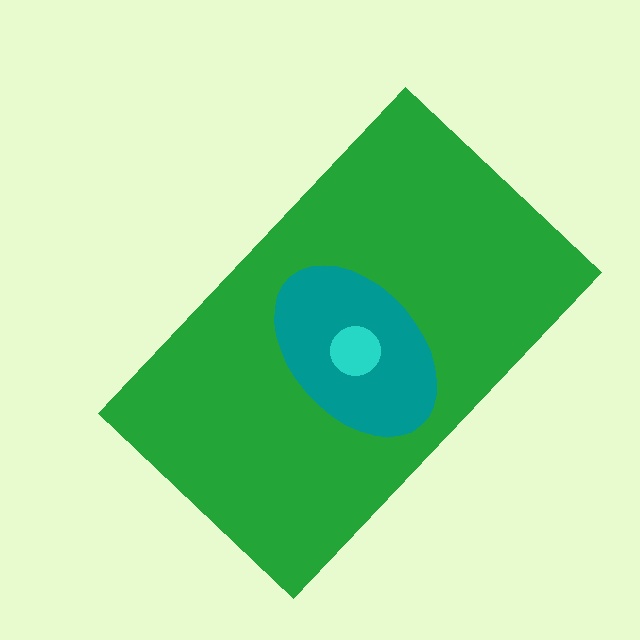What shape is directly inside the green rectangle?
The teal ellipse.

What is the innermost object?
The cyan circle.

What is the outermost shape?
The green rectangle.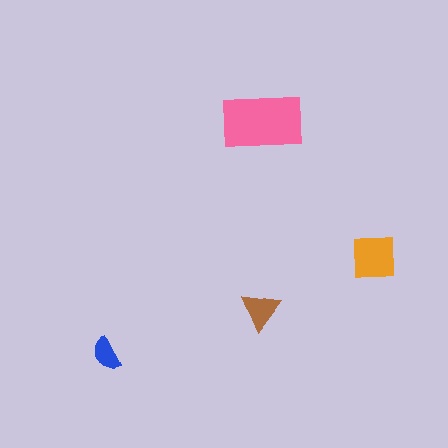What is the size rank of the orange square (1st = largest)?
2nd.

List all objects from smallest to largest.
The blue semicircle, the brown triangle, the orange square, the pink rectangle.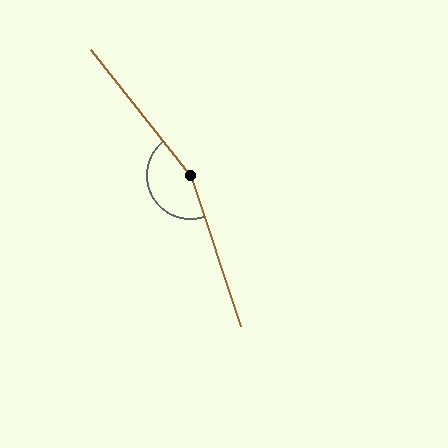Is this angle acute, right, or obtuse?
It is obtuse.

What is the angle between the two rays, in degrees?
Approximately 160 degrees.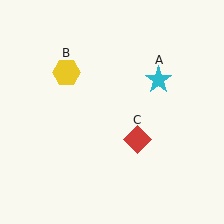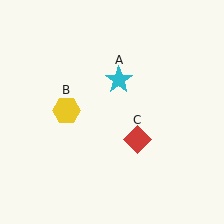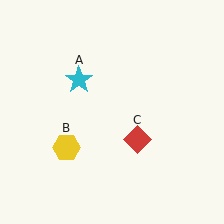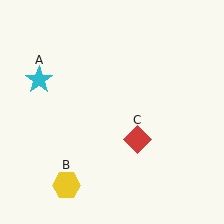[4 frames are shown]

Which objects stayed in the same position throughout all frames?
Red diamond (object C) remained stationary.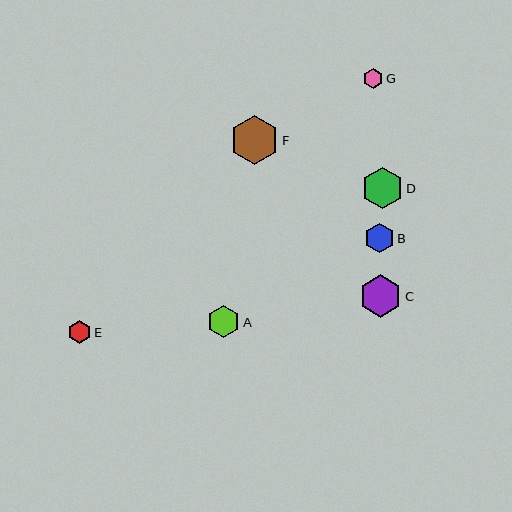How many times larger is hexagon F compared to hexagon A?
Hexagon F is approximately 1.5 times the size of hexagon A.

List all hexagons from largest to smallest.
From largest to smallest: F, C, D, A, B, E, G.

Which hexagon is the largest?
Hexagon F is the largest with a size of approximately 49 pixels.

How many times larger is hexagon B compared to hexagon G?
Hexagon B is approximately 1.5 times the size of hexagon G.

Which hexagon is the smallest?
Hexagon G is the smallest with a size of approximately 20 pixels.